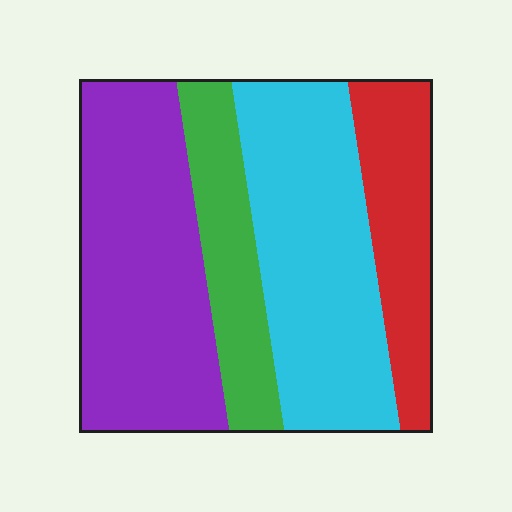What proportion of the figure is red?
Red covers around 15% of the figure.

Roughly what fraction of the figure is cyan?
Cyan covers about 35% of the figure.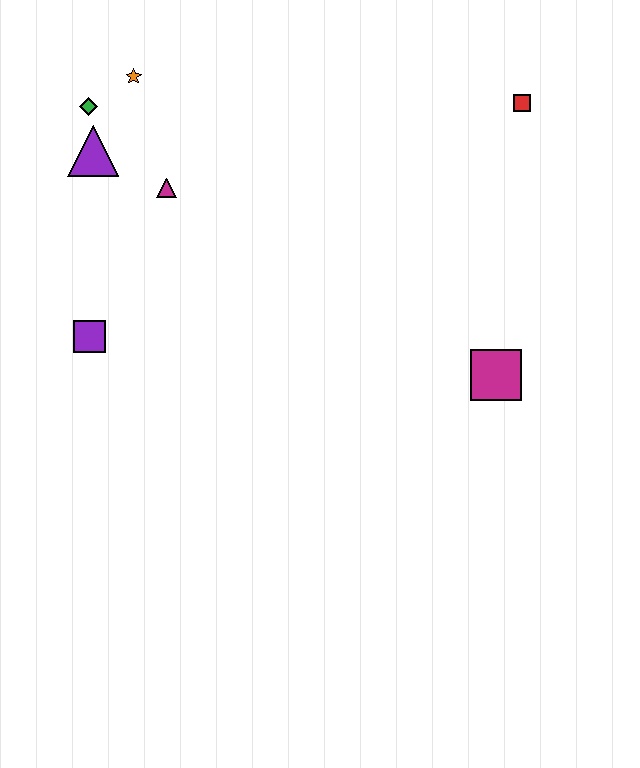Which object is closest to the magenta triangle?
The purple triangle is closest to the magenta triangle.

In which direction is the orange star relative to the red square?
The orange star is to the left of the red square.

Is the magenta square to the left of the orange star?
No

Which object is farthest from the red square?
The purple square is farthest from the red square.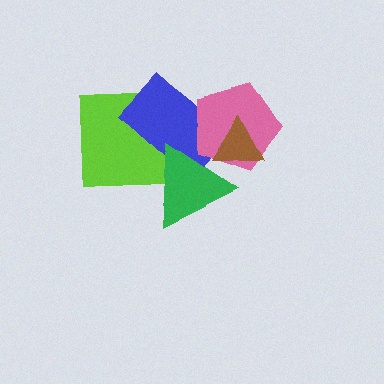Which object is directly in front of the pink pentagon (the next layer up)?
The green triangle is directly in front of the pink pentagon.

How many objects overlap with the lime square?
2 objects overlap with the lime square.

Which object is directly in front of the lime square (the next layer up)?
The blue rectangle is directly in front of the lime square.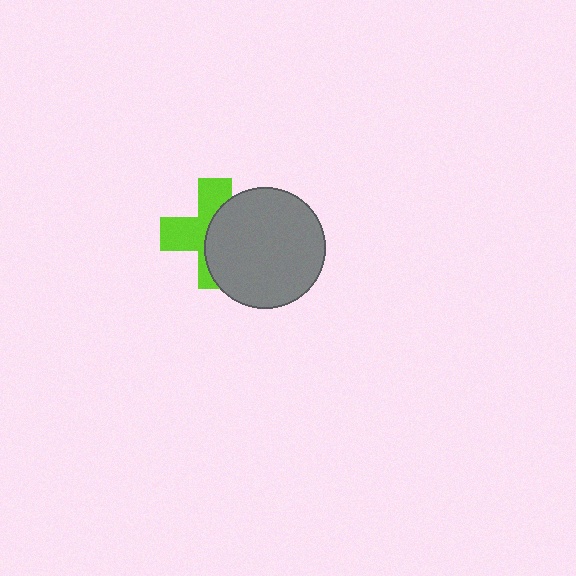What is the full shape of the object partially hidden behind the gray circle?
The partially hidden object is a lime cross.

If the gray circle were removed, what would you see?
You would see the complete lime cross.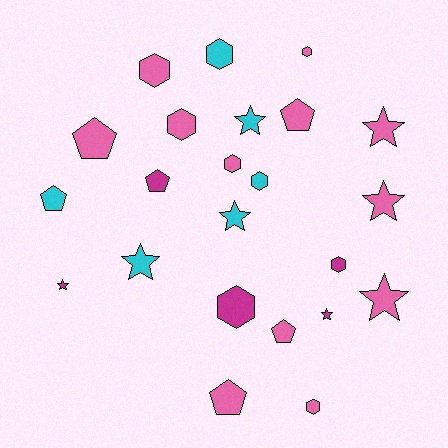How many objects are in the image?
There are 23 objects.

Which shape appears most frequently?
Hexagon, with 9 objects.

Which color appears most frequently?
Pink, with 12 objects.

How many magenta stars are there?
There are 2 magenta stars.